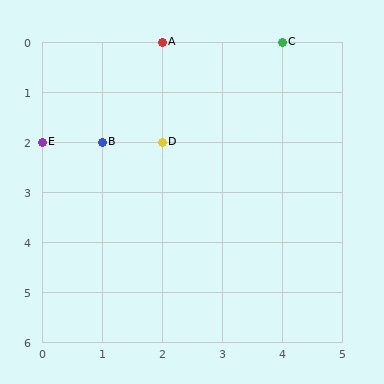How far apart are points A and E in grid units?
Points A and E are 2 columns and 2 rows apart (about 2.8 grid units diagonally).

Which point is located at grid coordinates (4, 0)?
Point C is at (4, 0).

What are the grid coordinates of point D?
Point D is at grid coordinates (2, 2).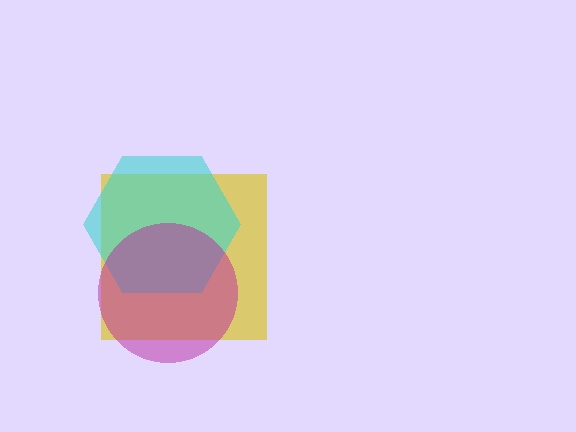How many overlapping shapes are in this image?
There are 3 overlapping shapes in the image.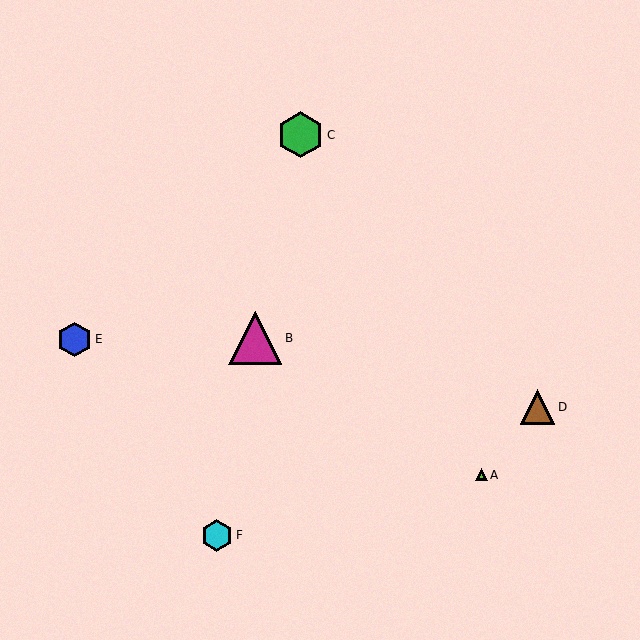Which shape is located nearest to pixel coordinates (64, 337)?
The blue hexagon (labeled E) at (75, 340) is nearest to that location.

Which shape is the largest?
The magenta triangle (labeled B) is the largest.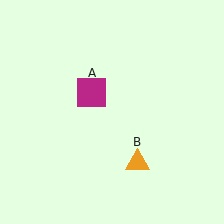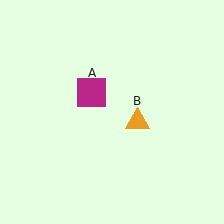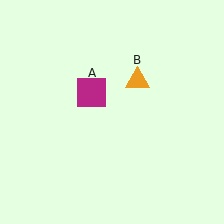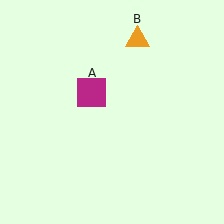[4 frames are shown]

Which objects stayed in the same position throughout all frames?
Magenta square (object A) remained stationary.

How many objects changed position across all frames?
1 object changed position: orange triangle (object B).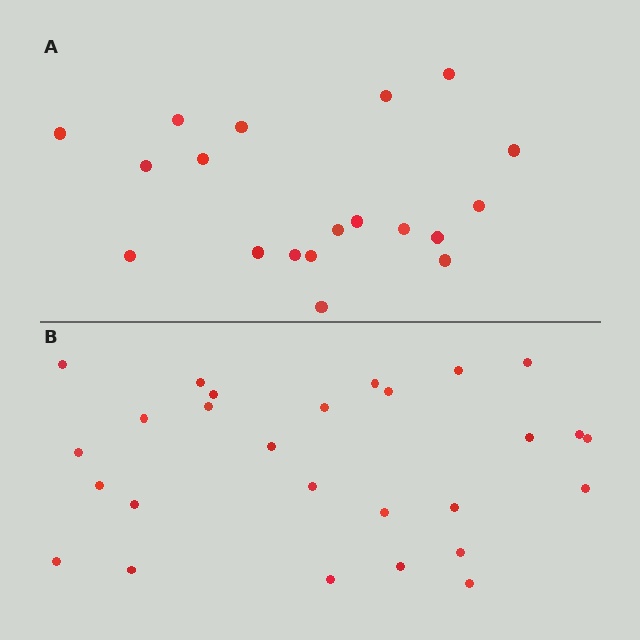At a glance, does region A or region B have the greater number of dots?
Region B (the bottom region) has more dots.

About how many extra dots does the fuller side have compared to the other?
Region B has roughly 8 or so more dots than region A.